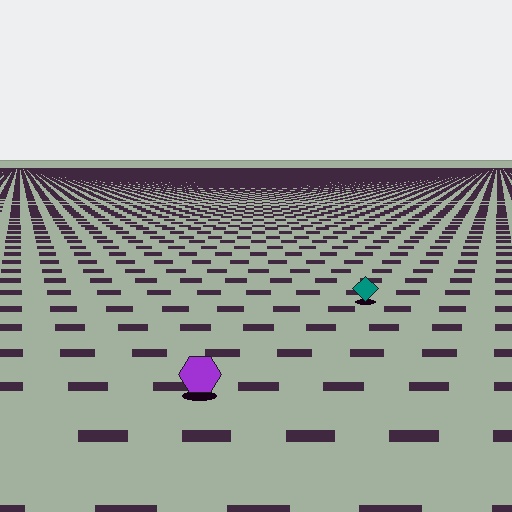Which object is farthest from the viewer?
The teal diamond is farthest from the viewer. It appears smaller and the ground texture around it is denser.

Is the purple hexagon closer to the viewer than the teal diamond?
Yes. The purple hexagon is closer — you can tell from the texture gradient: the ground texture is coarser near it.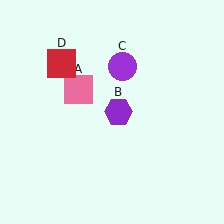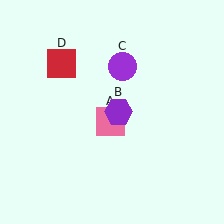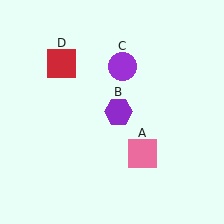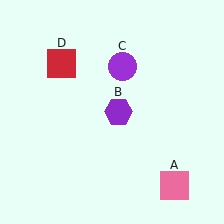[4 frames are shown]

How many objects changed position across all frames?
1 object changed position: pink square (object A).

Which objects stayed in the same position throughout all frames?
Purple hexagon (object B) and purple circle (object C) and red square (object D) remained stationary.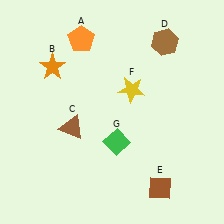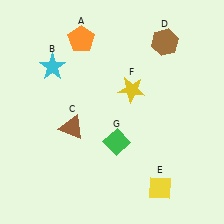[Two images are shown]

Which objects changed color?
B changed from orange to cyan. E changed from brown to yellow.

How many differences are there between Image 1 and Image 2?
There are 2 differences between the two images.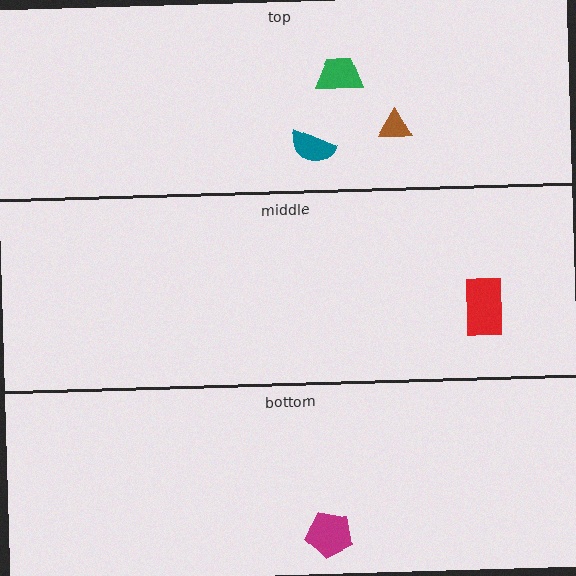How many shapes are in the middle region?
1.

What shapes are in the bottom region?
The magenta pentagon.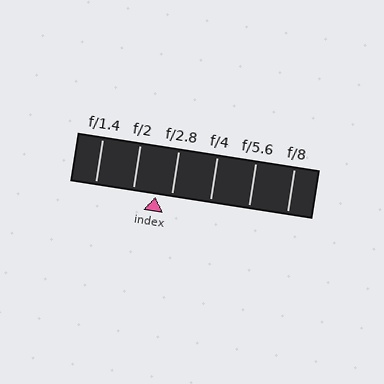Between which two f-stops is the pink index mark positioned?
The index mark is between f/2 and f/2.8.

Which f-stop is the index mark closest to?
The index mark is closest to f/2.8.